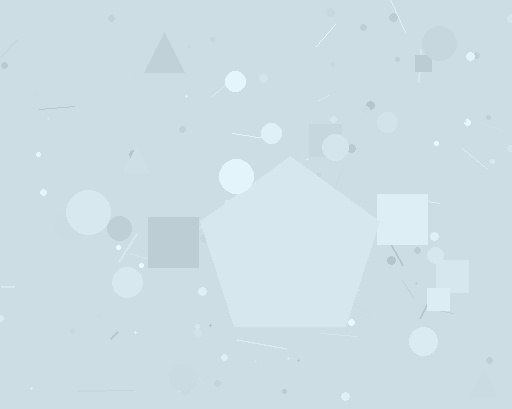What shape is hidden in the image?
A pentagon is hidden in the image.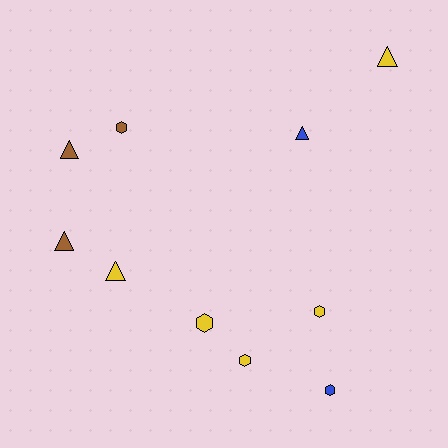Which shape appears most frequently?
Triangle, with 5 objects.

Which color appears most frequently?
Yellow, with 5 objects.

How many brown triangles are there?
There are 2 brown triangles.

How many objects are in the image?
There are 10 objects.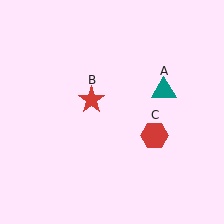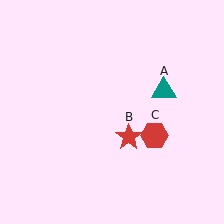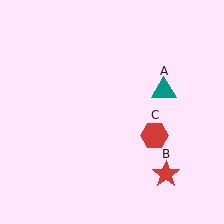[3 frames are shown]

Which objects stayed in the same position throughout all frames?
Teal triangle (object A) and red hexagon (object C) remained stationary.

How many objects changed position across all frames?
1 object changed position: red star (object B).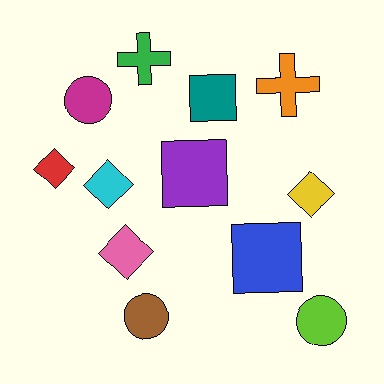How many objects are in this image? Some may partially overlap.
There are 12 objects.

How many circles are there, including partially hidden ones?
There are 3 circles.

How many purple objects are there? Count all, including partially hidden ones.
There is 1 purple object.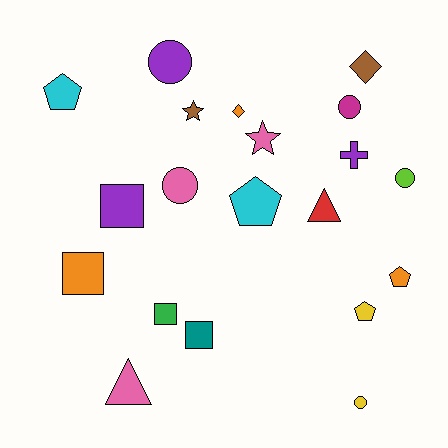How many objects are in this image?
There are 20 objects.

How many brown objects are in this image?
There are 2 brown objects.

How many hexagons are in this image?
There are no hexagons.